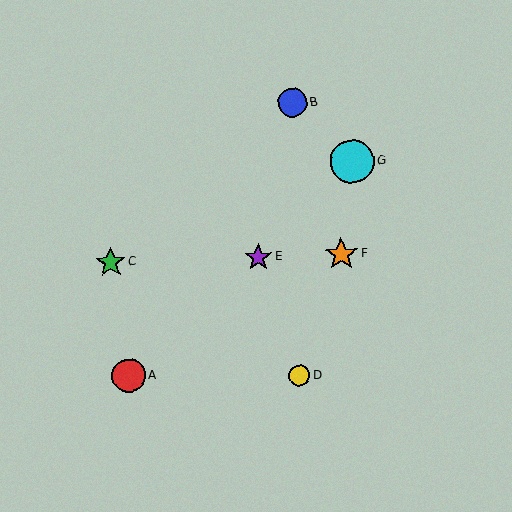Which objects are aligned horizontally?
Objects C, E, F are aligned horizontally.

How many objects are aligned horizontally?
3 objects (C, E, F) are aligned horizontally.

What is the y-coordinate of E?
Object E is at y≈257.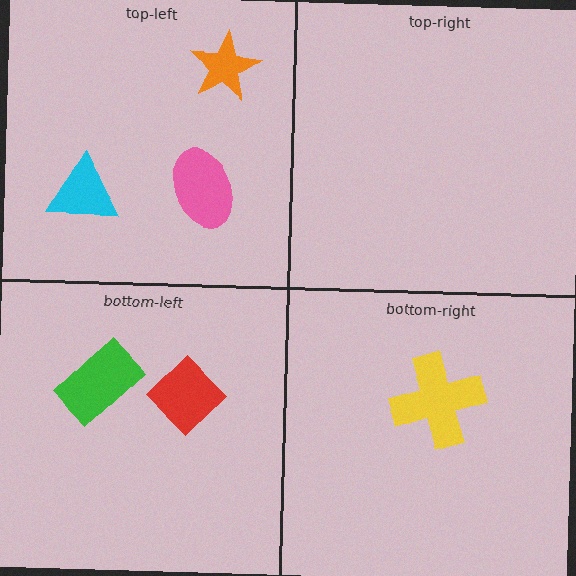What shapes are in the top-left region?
The pink ellipse, the cyan triangle, the orange star.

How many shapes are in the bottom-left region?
2.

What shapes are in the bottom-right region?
The yellow cross.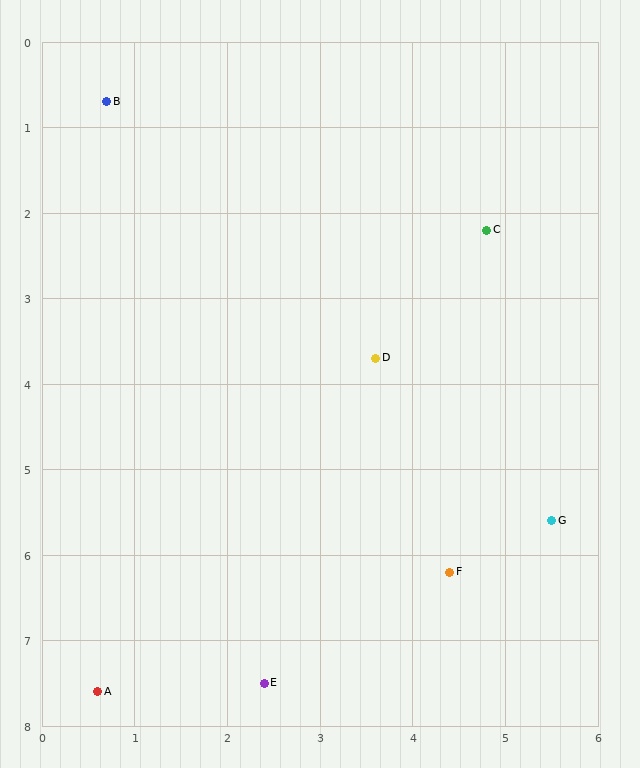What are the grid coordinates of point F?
Point F is at approximately (4.4, 6.2).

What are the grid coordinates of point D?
Point D is at approximately (3.6, 3.7).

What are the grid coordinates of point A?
Point A is at approximately (0.6, 7.6).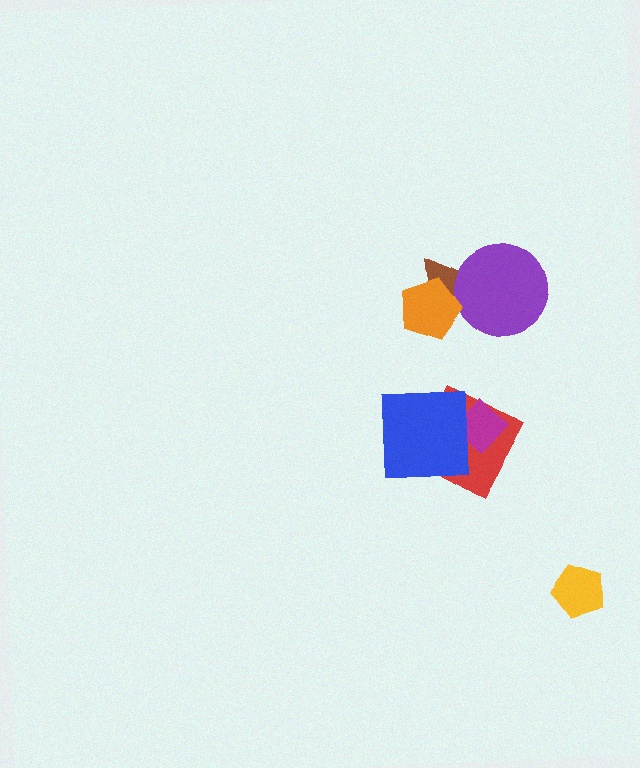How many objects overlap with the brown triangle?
2 objects overlap with the brown triangle.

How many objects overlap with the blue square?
2 objects overlap with the blue square.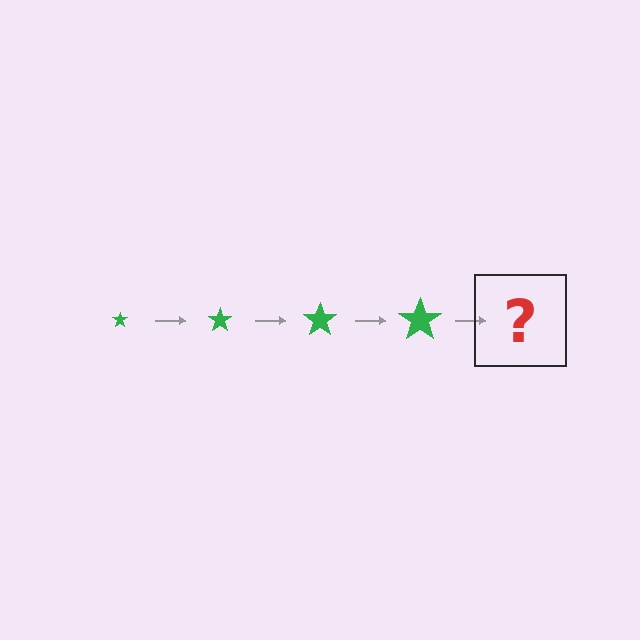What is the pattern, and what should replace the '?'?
The pattern is that the star gets progressively larger each step. The '?' should be a green star, larger than the previous one.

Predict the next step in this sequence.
The next step is a green star, larger than the previous one.